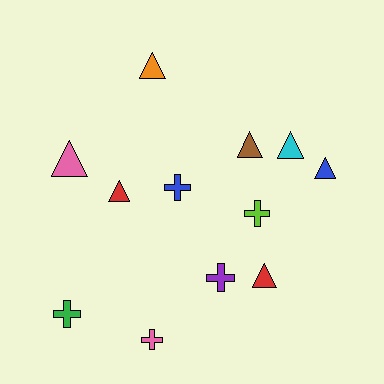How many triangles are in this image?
There are 7 triangles.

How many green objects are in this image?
There is 1 green object.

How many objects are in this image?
There are 12 objects.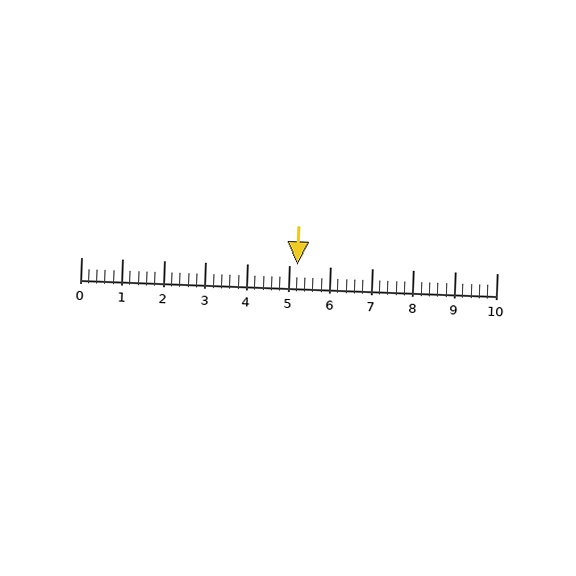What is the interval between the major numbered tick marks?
The major tick marks are spaced 1 units apart.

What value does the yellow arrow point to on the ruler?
The yellow arrow points to approximately 5.2.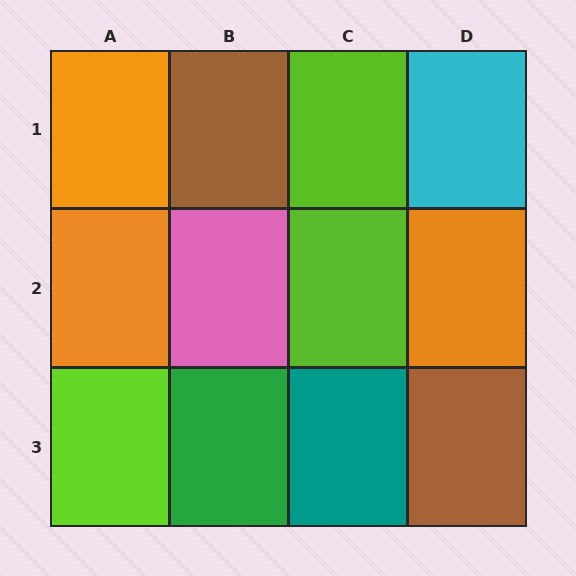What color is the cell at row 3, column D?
Brown.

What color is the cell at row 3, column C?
Teal.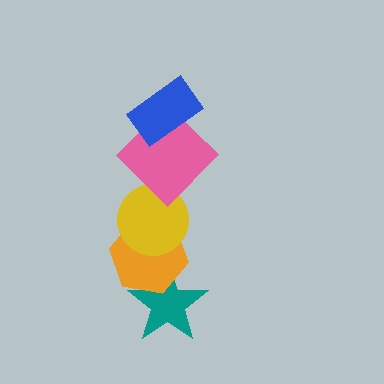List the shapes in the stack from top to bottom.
From top to bottom: the blue rectangle, the pink diamond, the yellow circle, the orange hexagon, the teal star.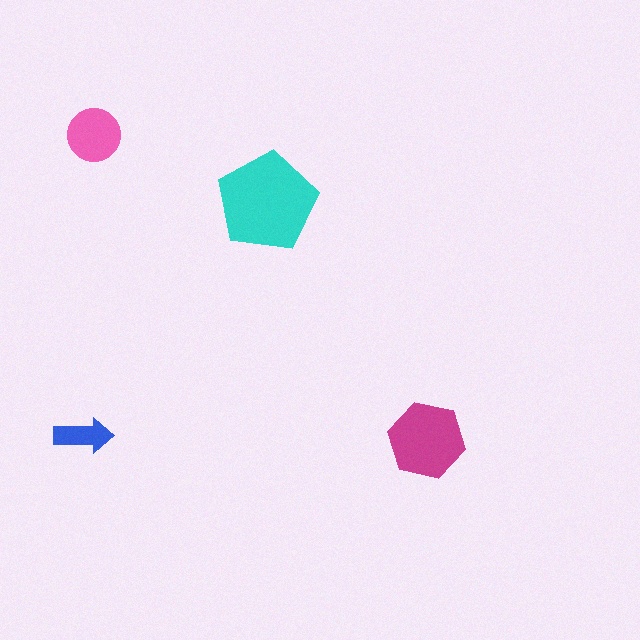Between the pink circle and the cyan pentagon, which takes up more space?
The cyan pentagon.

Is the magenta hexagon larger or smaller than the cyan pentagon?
Smaller.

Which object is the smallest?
The blue arrow.